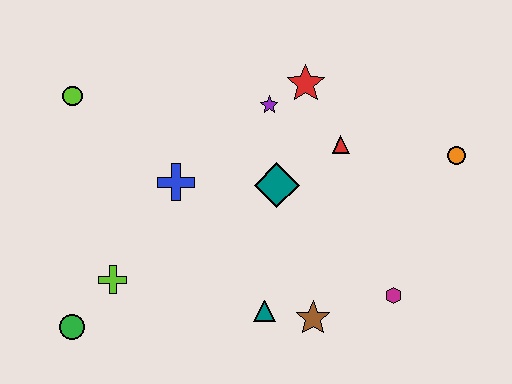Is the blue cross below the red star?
Yes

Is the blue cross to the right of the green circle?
Yes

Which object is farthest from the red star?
The green circle is farthest from the red star.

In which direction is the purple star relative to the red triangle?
The purple star is to the left of the red triangle.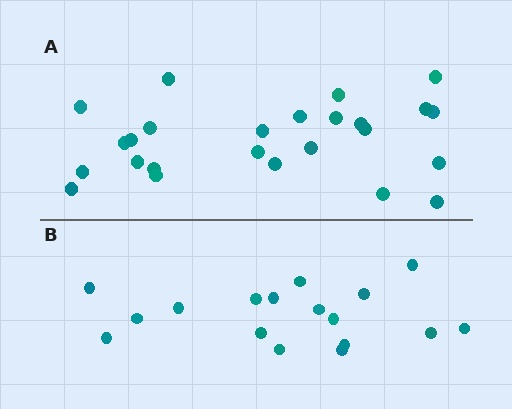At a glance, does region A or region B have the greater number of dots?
Region A (the top region) has more dots.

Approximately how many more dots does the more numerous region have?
Region A has roughly 8 or so more dots than region B.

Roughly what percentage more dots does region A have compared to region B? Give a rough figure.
About 45% more.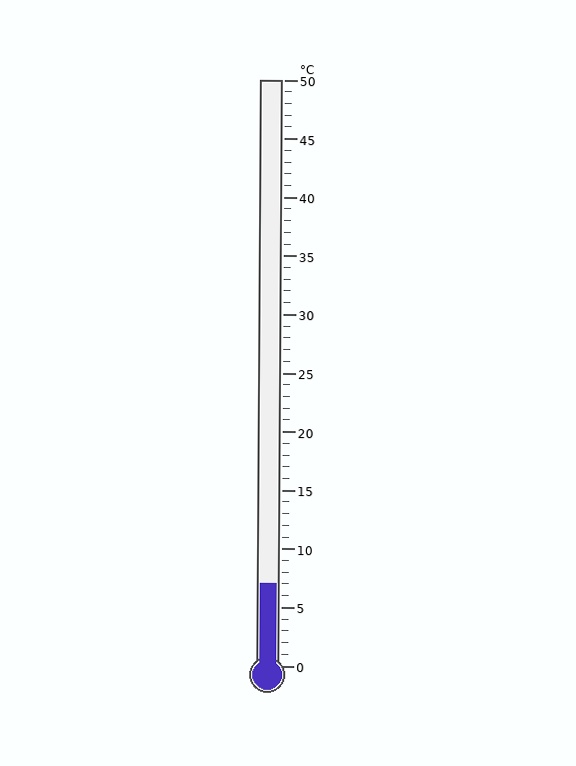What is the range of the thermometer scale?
The thermometer scale ranges from 0°C to 50°C.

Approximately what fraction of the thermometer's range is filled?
The thermometer is filled to approximately 15% of its range.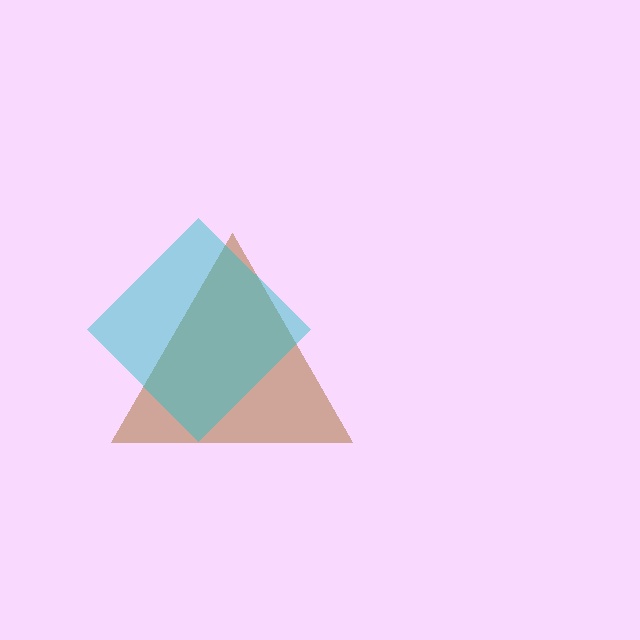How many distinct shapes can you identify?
There are 2 distinct shapes: a brown triangle, a cyan diamond.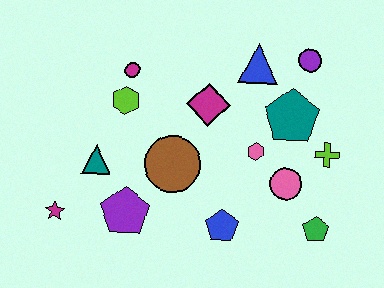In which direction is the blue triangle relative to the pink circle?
The blue triangle is above the pink circle.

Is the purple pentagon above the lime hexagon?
No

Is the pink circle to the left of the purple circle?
Yes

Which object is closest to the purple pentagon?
The teal triangle is closest to the purple pentagon.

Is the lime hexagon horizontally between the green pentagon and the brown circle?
No